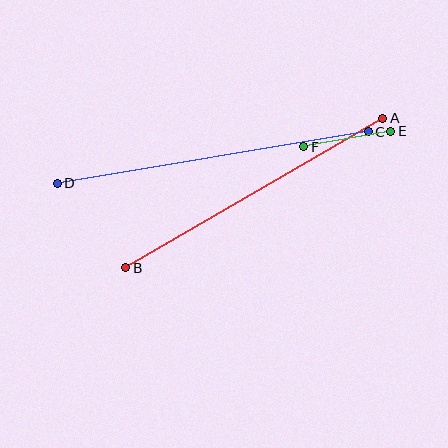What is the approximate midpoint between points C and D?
The midpoint is at approximately (213, 158) pixels.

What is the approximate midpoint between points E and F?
The midpoint is at approximately (347, 139) pixels.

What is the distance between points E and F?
The distance is approximately 88 pixels.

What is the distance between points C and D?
The distance is approximately 316 pixels.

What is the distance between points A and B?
The distance is approximately 297 pixels.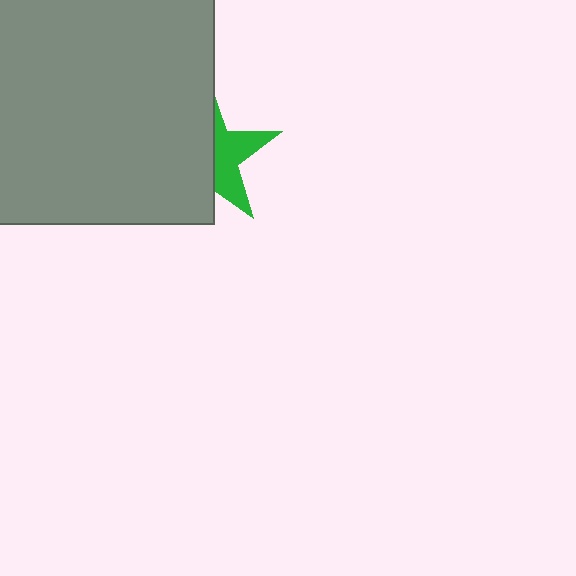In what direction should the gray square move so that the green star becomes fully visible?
The gray square should move left. That is the shortest direction to clear the overlap and leave the green star fully visible.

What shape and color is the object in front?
The object in front is a gray square.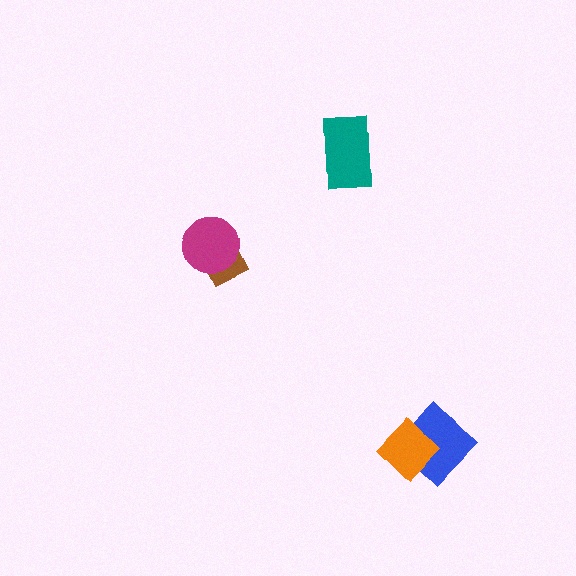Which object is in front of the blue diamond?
The orange diamond is in front of the blue diamond.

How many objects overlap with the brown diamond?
1 object overlaps with the brown diamond.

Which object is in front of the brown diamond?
The magenta circle is in front of the brown diamond.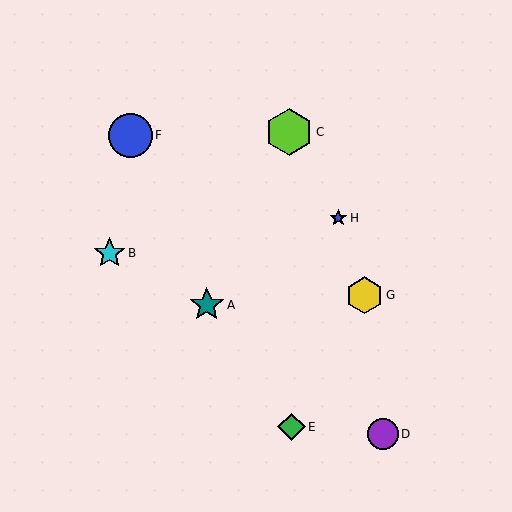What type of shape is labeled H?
Shape H is a blue star.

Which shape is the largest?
The lime hexagon (labeled C) is the largest.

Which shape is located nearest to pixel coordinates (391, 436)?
The purple circle (labeled D) at (383, 434) is nearest to that location.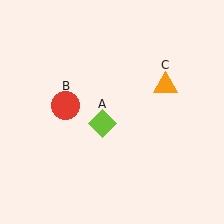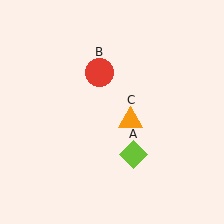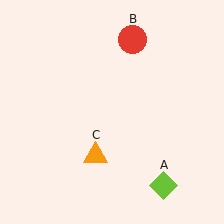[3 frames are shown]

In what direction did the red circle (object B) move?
The red circle (object B) moved up and to the right.